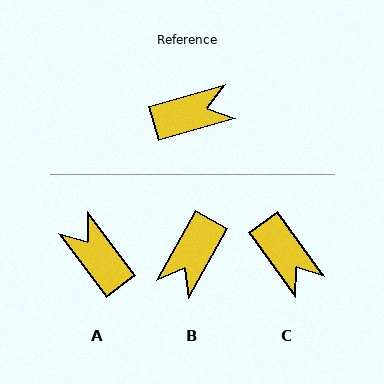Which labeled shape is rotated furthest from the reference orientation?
B, about 135 degrees away.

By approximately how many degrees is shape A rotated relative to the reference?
Approximately 111 degrees counter-clockwise.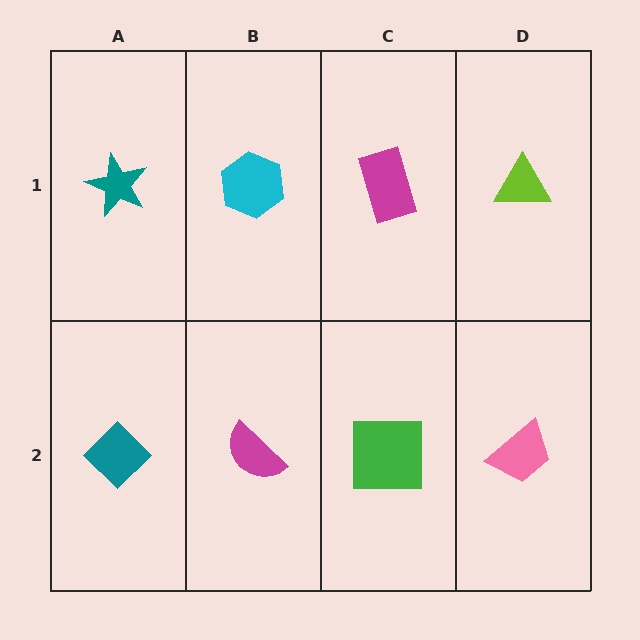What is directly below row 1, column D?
A pink trapezoid.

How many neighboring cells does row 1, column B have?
3.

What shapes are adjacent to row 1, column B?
A magenta semicircle (row 2, column B), a teal star (row 1, column A), a magenta rectangle (row 1, column C).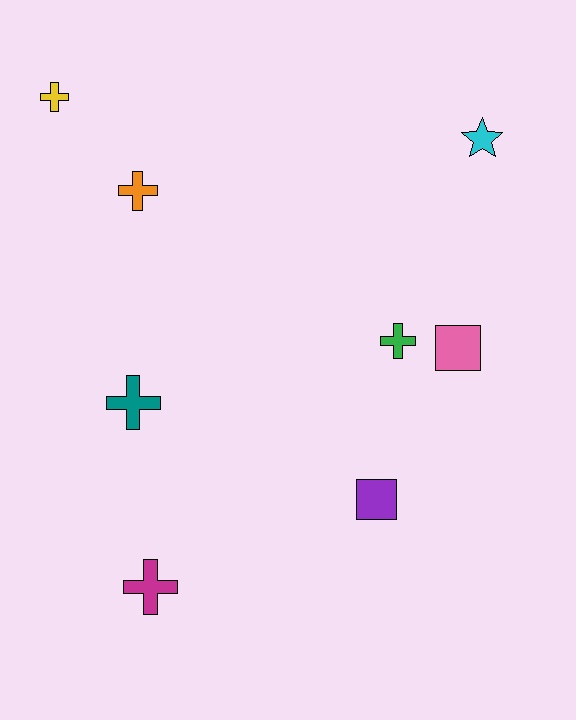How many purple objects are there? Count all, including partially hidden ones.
There is 1 purple object.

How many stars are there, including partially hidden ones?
There is 1 star.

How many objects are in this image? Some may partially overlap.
There are 8 objects.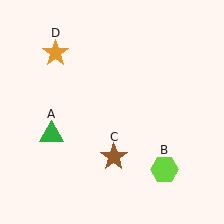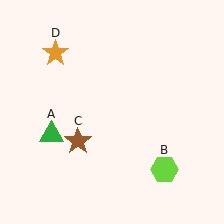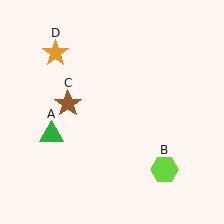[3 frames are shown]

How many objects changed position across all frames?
1 object changed position: brown star (object C).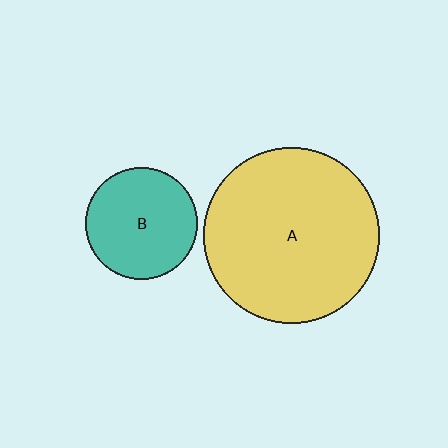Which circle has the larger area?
Circle A (yellow).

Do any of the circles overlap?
No, none of the circles overlap.